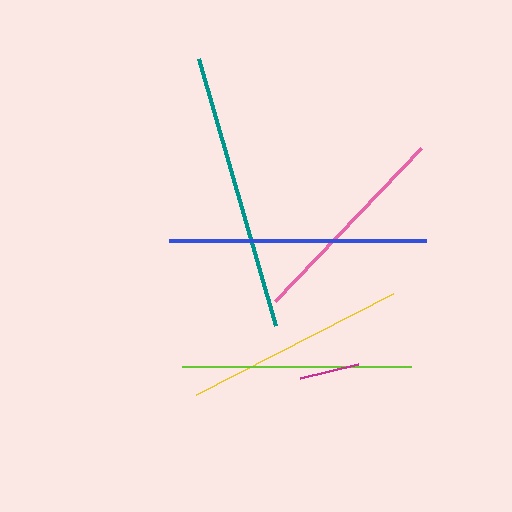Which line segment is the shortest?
The magenta line is the shortest at approximately 60 pixels.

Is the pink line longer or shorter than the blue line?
The blue line is longer than the pink line.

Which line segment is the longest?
The teal line is the longest at approximately 278 pixels.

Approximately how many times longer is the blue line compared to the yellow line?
The blue line is approximately 1.2 times the length of the yellow line.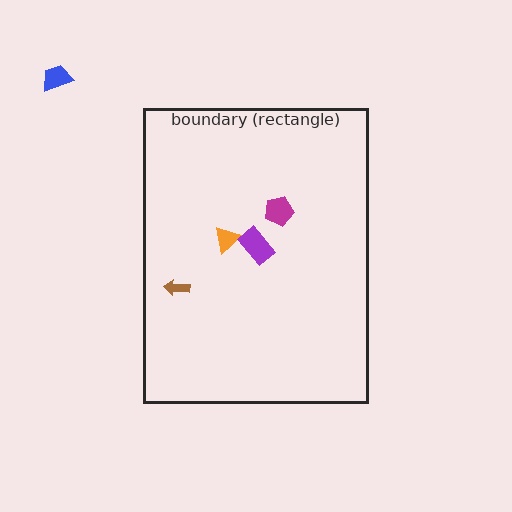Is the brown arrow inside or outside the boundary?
Inside.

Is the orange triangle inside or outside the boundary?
Inside.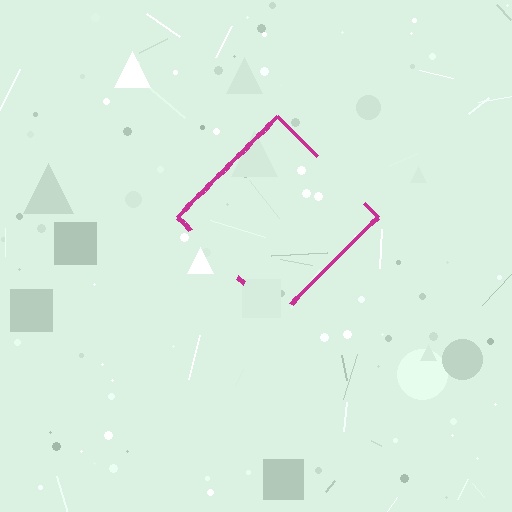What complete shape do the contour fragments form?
The contour fragments form a diamond.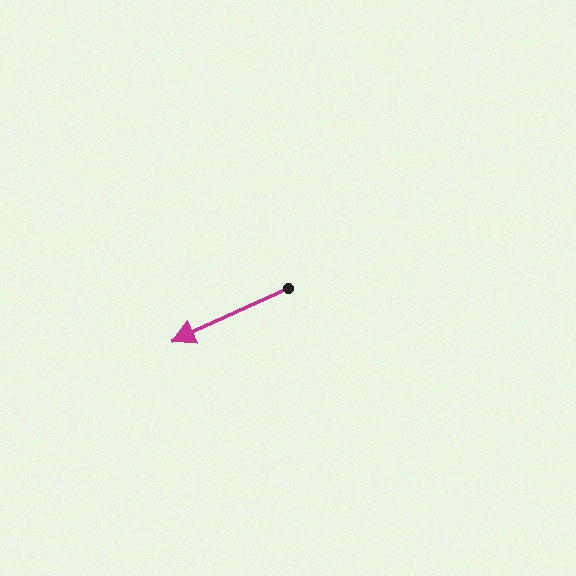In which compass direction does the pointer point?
Southwest.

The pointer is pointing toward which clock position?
Roughly 8 o'clock.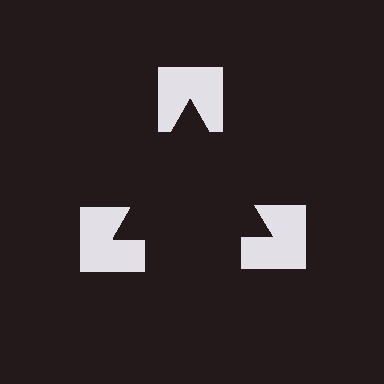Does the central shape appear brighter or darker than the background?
It typically appears slightly darker than the background, even though no actual brightness change is drawn.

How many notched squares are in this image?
There are 3 — one at each vertex of the illusory triangle.